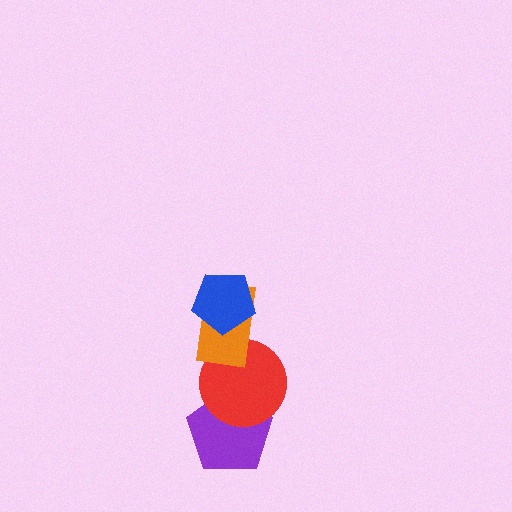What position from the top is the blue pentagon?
The blue pentagon is 1st from the top.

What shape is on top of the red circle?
The orange rectangle is on top of the red circle.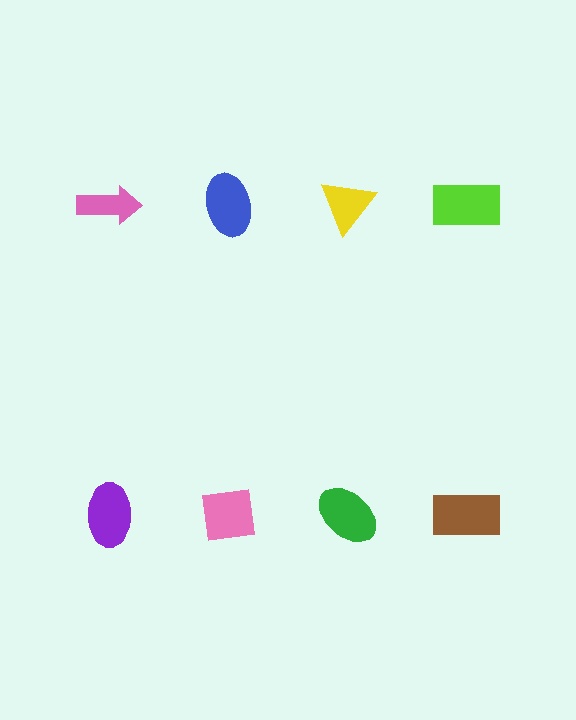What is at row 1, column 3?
A yellow triangle.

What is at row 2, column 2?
A pink square.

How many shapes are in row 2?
4 shapes.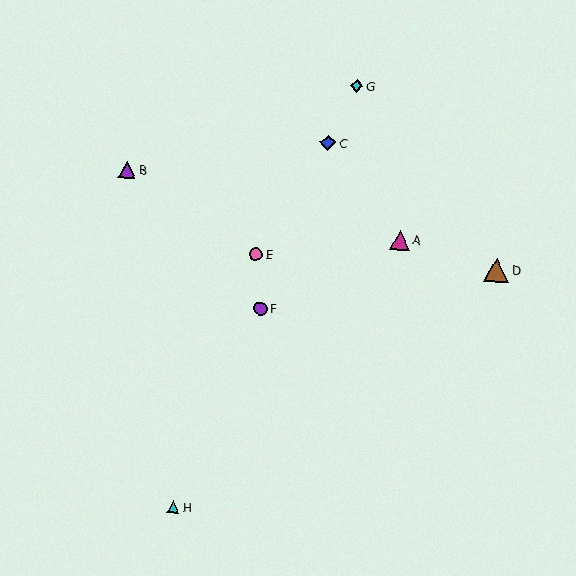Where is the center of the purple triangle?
The center of the purple triangle is at (127, 170).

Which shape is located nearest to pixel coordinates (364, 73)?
The cyan diamond (labeled G) at (357, 86) is nearest to that location.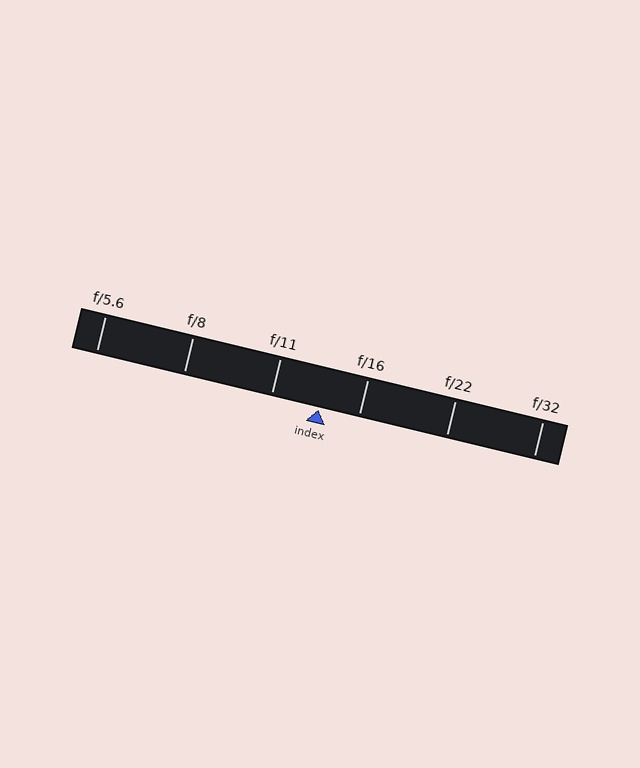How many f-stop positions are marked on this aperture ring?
There are 6 f-stop positions marked.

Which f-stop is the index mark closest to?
The index mark is closest to f/16.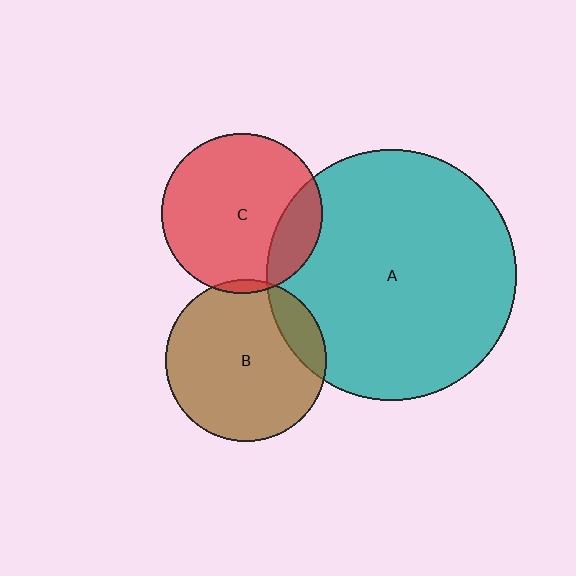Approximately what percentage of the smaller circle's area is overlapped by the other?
Approximately 20%.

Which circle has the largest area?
Circle A (teal).